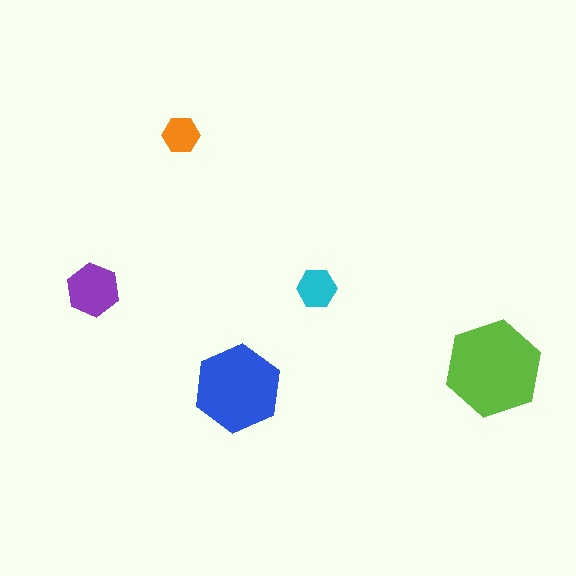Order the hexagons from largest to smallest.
the lime one, the blue one, the purple one, the cyan one, the orange one.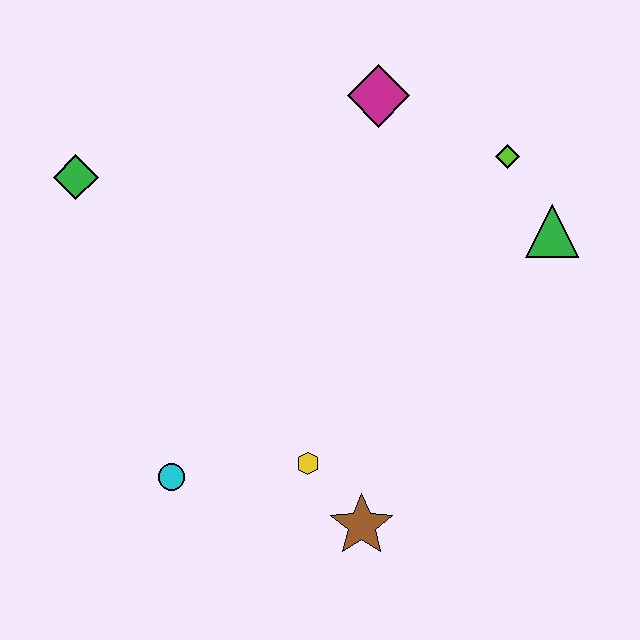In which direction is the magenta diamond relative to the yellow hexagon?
The magenta diamond is above the yellow hexagon.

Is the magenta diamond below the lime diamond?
No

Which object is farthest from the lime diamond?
The cyan circle is farthest from the lime diamond.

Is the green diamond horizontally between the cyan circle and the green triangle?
No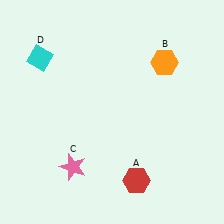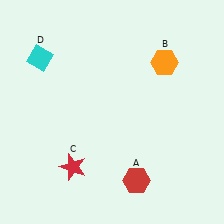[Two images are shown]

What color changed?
The star (C) changed from pink in Image 1 to red in Image 2.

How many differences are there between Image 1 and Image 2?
There is 1 difference between the two images.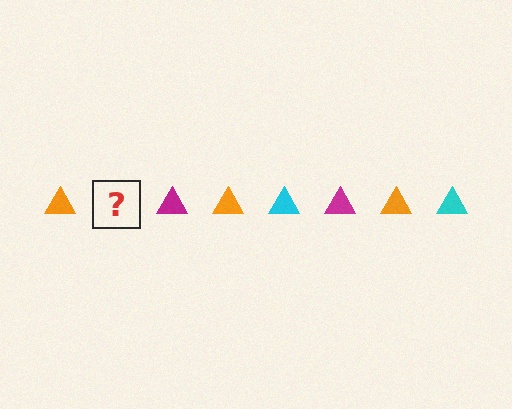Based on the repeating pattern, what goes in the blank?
The blank should be a cyan triangle.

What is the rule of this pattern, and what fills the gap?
The rule is that the pattern cycles through orange, cyan, magenta triangles. The gap should be filled with a cyan triangle.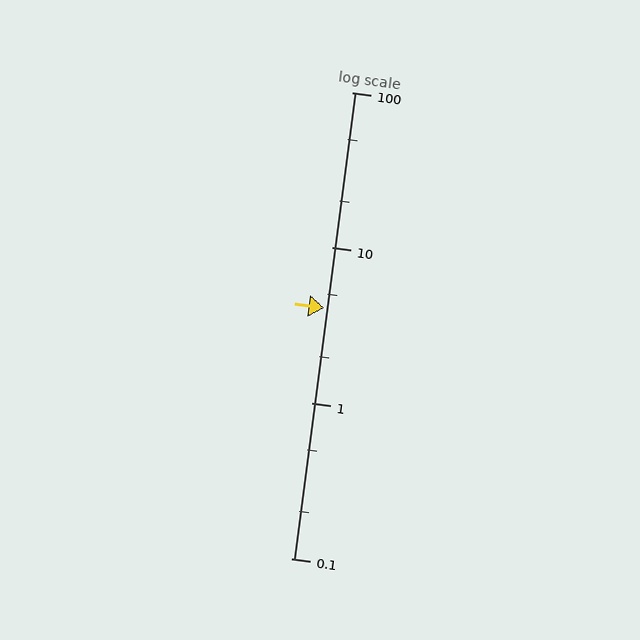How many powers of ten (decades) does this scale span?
The scale spans 3 decades, from 0.1 to 100.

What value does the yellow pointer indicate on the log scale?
The pointer indicates approximately 4.1.